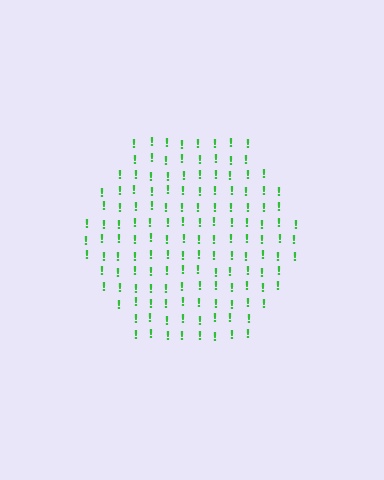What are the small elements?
The small elements are exclamation marks.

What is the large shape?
The large shape is a hexagon.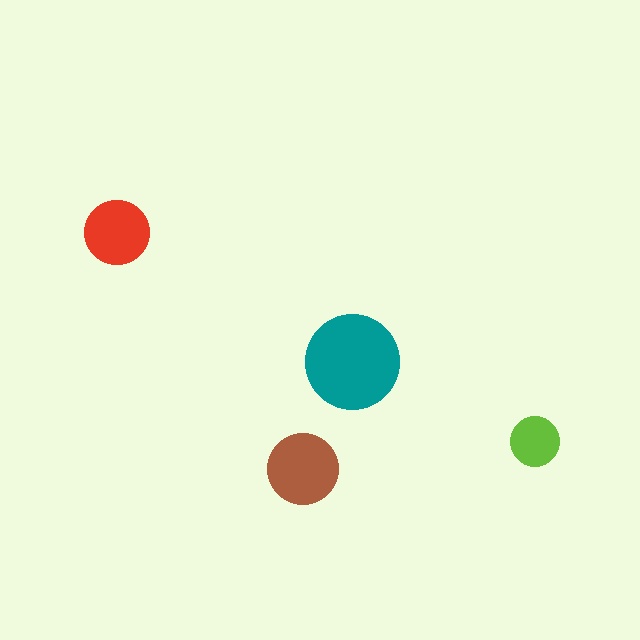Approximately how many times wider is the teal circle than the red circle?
About 1.5 times wider.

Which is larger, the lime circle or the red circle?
The red one.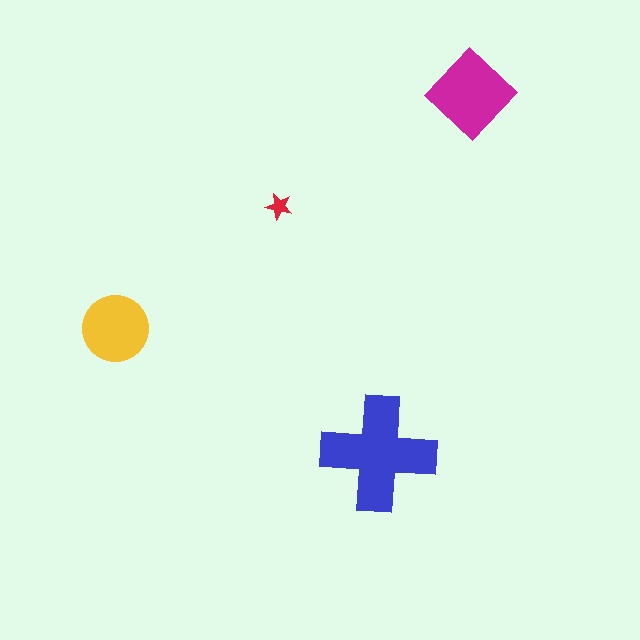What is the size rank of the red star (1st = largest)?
4th.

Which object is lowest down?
The blue cross is bottommost.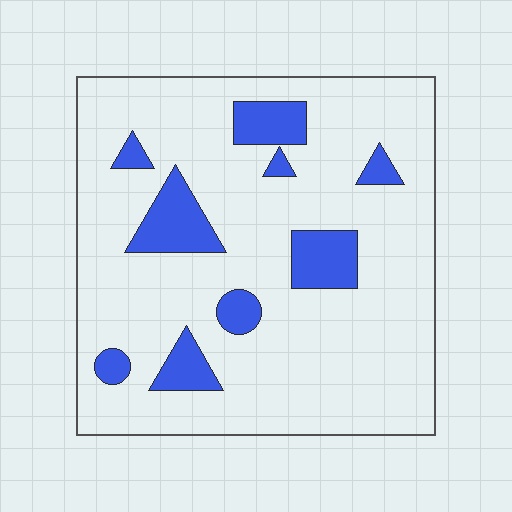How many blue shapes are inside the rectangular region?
9.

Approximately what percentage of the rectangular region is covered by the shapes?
Approximately 15%.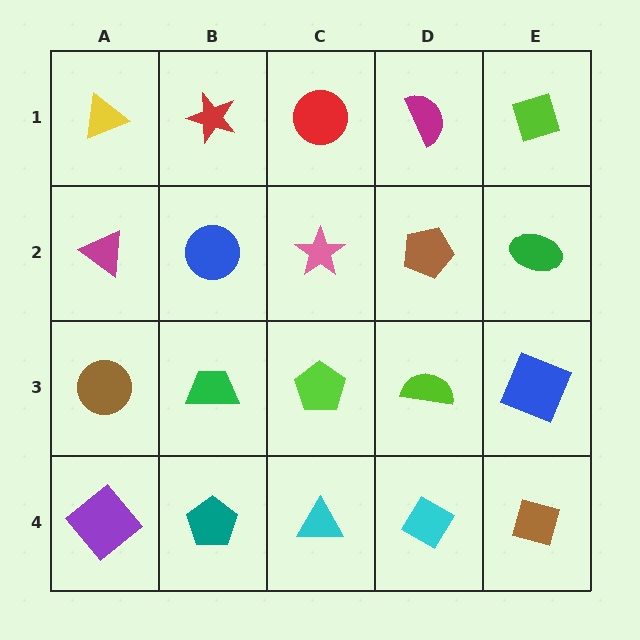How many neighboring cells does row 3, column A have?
3.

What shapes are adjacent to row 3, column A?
A magenta triangle (row 2, column A), a purple diamond (row 4, column A), a green trapezoid (row 3, column B).